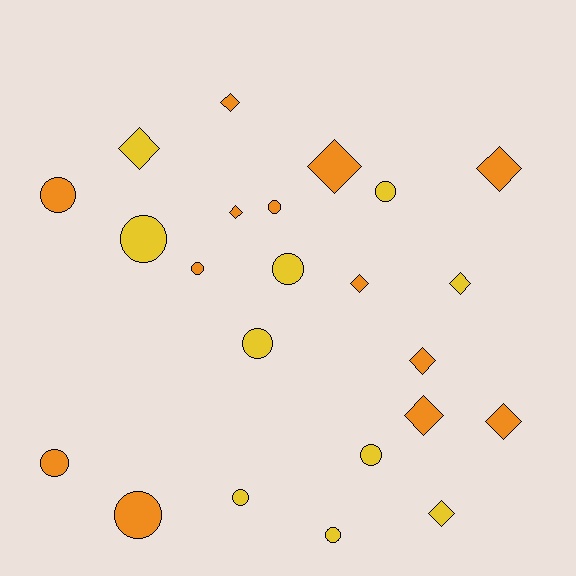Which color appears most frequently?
Orange, with 13 objects.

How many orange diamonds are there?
There are 8 orange diamonds.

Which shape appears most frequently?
Circle, with 12 objects.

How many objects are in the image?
There are 23 objects.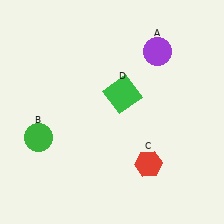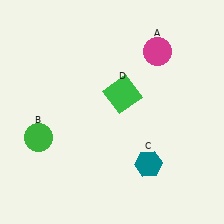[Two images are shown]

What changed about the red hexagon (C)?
In Image 1, C is red. In Image 2, it changed to teal.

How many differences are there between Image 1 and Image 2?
There are 2 differences between the two images.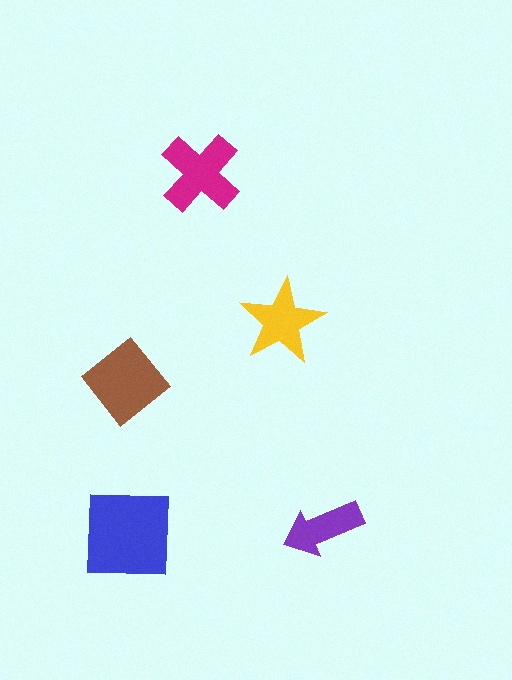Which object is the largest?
The blue square.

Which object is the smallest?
The purple arrow.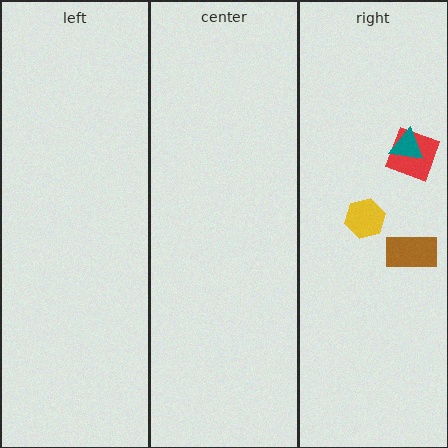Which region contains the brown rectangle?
The right region.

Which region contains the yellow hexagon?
The right region.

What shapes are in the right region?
The yellow hexagon, the red square, the brown rectangle, the teal triangle.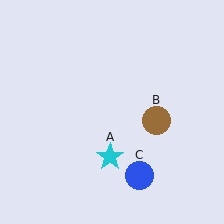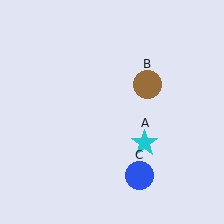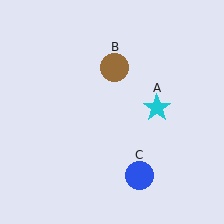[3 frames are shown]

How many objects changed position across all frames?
2 objects changed position: cyan star (object A), brown circle (object B).